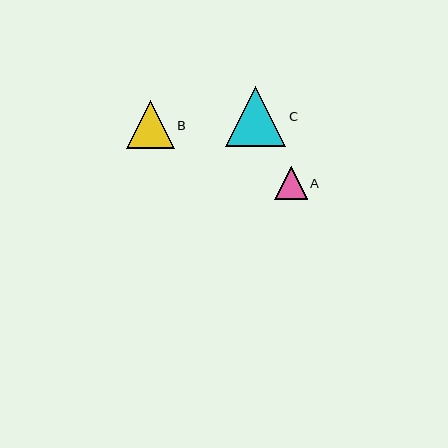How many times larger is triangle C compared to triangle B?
Triangle C is approximately 1.3 times the size of triangle B.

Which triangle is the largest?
Triangle C is the largest with a size of approximately 60 pixels.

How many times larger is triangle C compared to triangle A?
Triangle C is approximately 1.8 times the size of triangle A.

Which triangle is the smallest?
Triangle A is the smallest with a size of approximately 32 pixels.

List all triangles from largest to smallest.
From largest to smallest: C, B, A.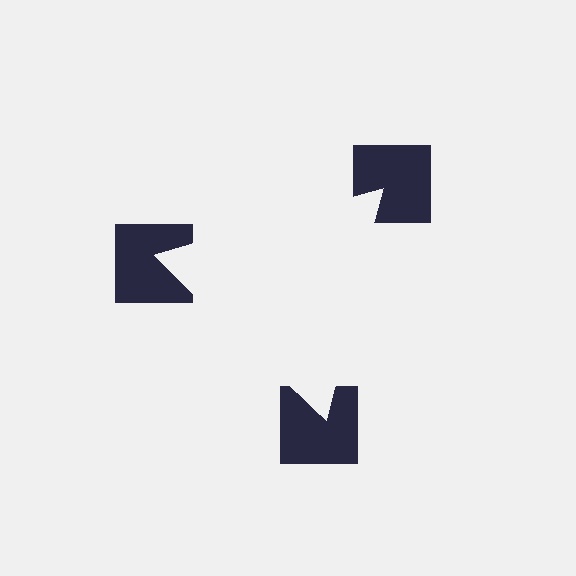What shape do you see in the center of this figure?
An illusory triangle — its edges are inferred from the aligned wedge cuts in the notched squares, not physically drawn.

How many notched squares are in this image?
There are 3 — one at each vertex of the illusory triangle.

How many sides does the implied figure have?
3 sides.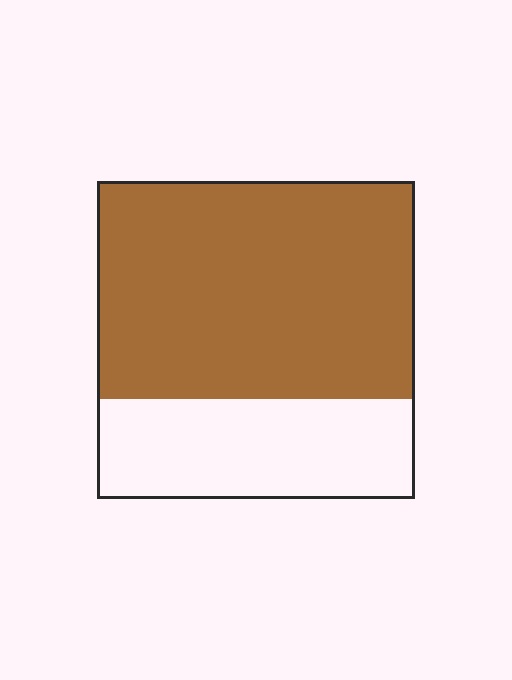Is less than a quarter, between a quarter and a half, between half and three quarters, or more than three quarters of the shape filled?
Between half and three quarters.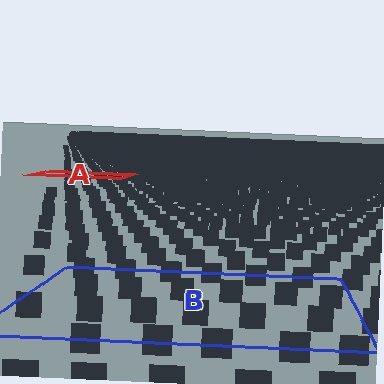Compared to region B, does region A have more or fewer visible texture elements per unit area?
Region A has more texture elements per unit area — they are packed more densely because it is farther away.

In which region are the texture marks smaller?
The texture marks are smaller in region A, because it is farther away.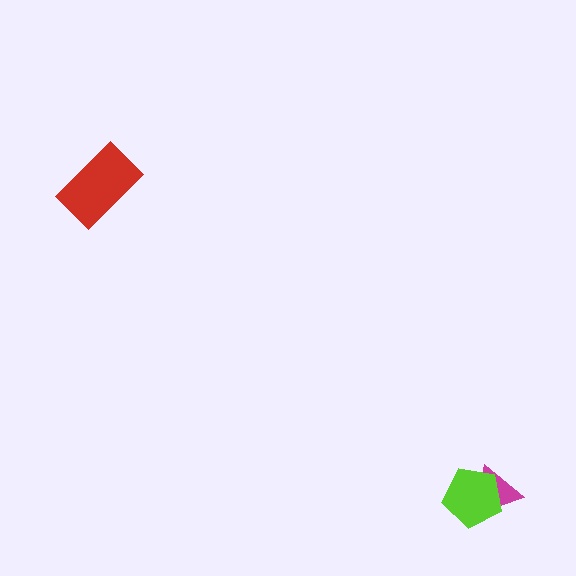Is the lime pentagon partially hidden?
No, no other shape covers it.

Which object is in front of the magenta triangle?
The lime pentagon is in front of the magenta triangle.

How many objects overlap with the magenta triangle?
1 object overlaps with the magenta triangle.